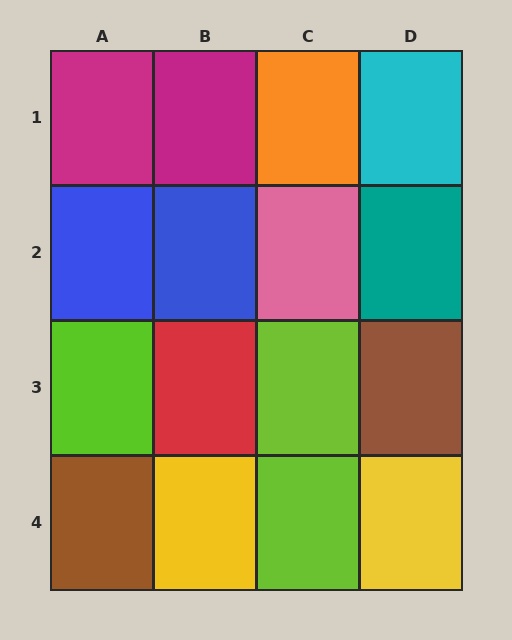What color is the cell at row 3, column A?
Lime.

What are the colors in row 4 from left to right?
Brown, yellow, lime, yellow.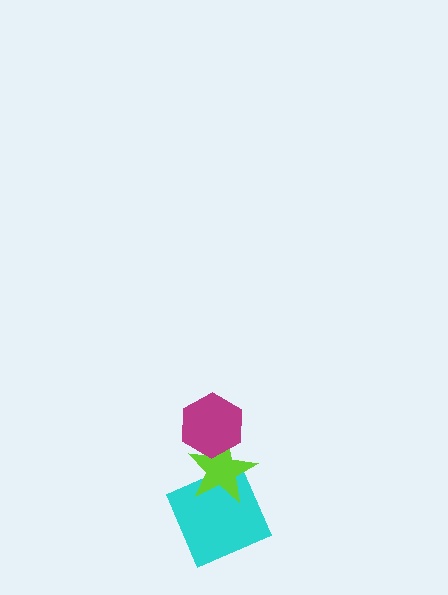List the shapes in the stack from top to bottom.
From top to bottom: the magenta hexagon, the lime star, the cyan square.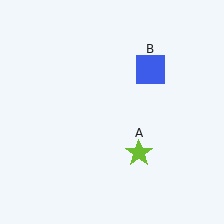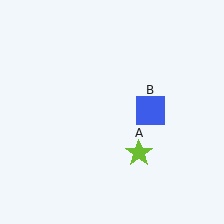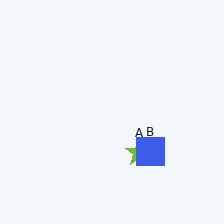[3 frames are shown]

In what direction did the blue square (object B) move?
The blue square (object B) moved down.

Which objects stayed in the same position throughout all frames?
Lime star (object A) remained stationary.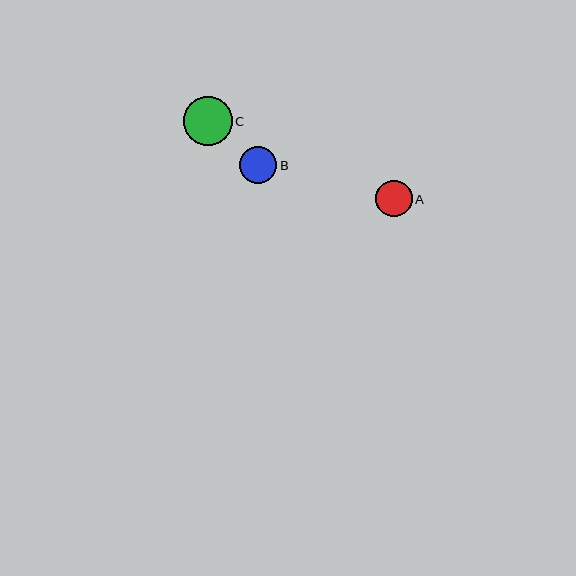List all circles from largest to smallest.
From largest to smallest: C, A, B.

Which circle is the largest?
Circle C is the largest with a size of approximately 49 pixels.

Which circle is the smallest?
Circle B is the smallest with a size of approximately 37 pixels.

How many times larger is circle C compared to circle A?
Circle C is approximately 1.3 times the size of circle A.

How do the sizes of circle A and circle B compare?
Circle A and circle B are approximately the same size.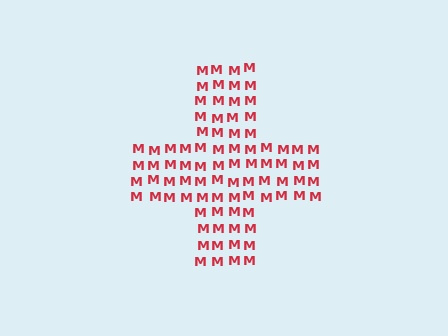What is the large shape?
The large shape is a cross.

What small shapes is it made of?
It is made of small letter M's.